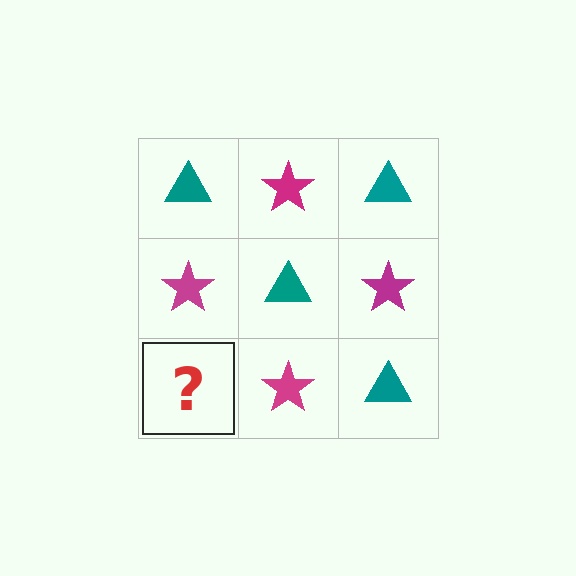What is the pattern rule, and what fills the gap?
The rule is that it alternates teal triangle and magenta star in a checkerboard pattern. The gap should be filled with a teal triangle.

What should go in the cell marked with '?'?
The missing cell should contain a teal triangle.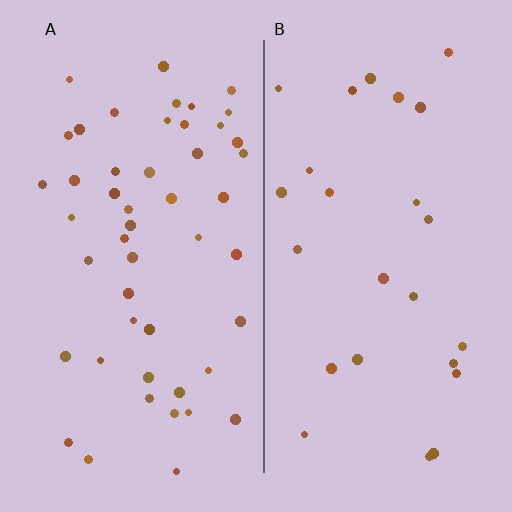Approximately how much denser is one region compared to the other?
Approximately 2.0× — region A over region B.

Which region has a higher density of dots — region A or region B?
A (the left).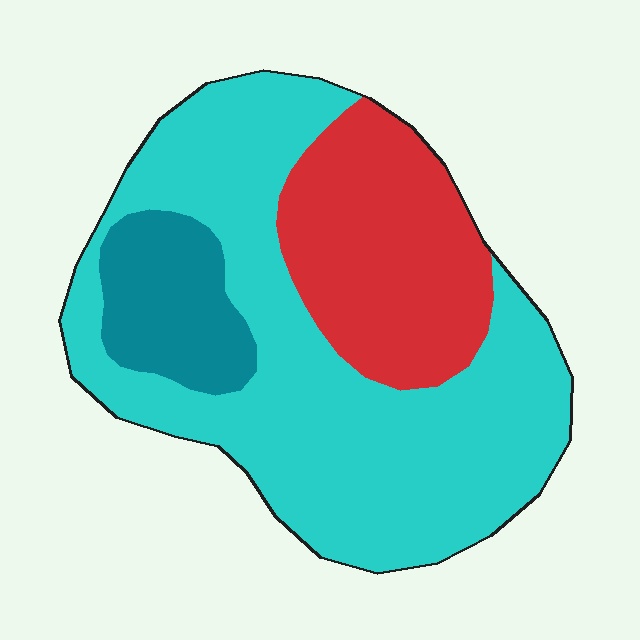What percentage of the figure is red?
Red covers 26% of the figure.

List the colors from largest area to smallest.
From largest to smallest: cyan, red, teal.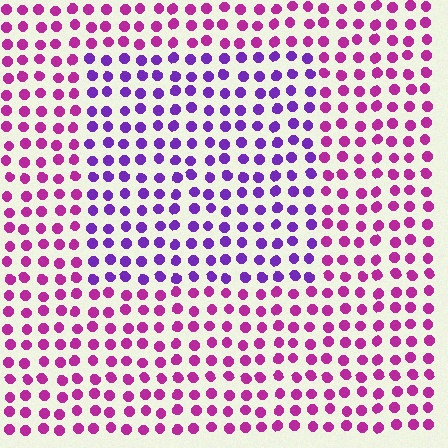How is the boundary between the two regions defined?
The boundary is defined purely by a slight shift in hue (about 40 degrees). Spacing, size, and orientation are identical on both sides.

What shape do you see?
I see a rectangle.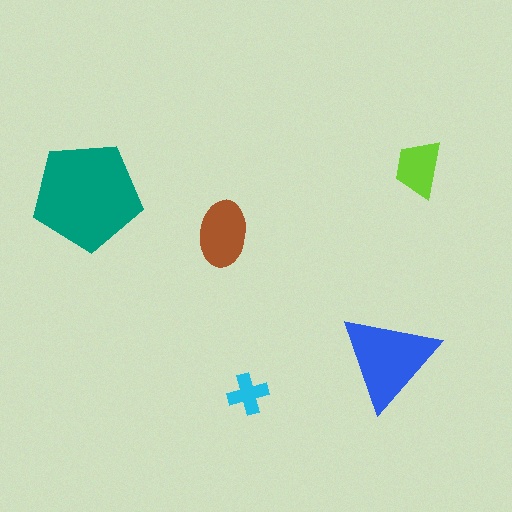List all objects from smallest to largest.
The cyan cross, the lime trapezoid, the brown ellipse, the blue triangle, the teal pentagon.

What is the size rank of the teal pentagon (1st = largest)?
1st.